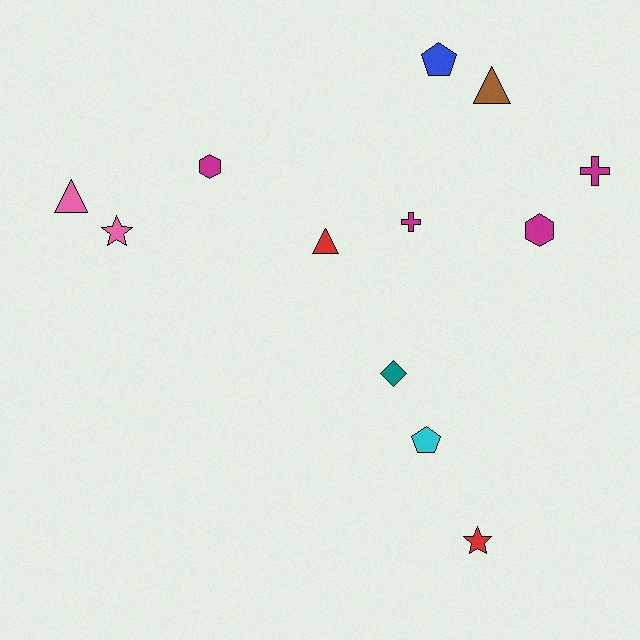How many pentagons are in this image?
There are 2 pentagons.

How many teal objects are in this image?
There is 1 teal object.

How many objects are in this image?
There are 12 objects.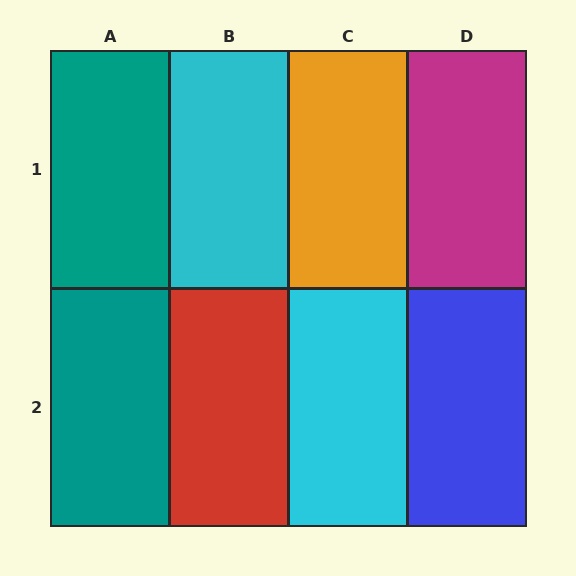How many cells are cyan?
2 cells are cyan.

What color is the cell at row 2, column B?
Red.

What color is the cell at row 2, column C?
Cyan.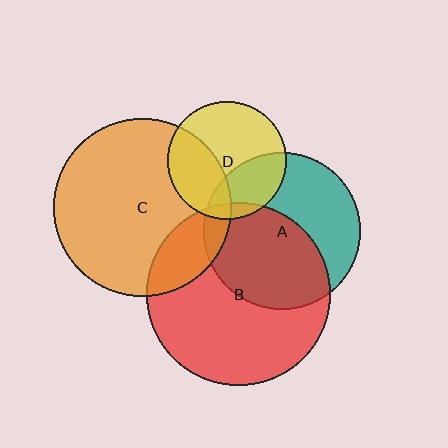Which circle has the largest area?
Circle B (red).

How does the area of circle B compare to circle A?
Approximately 1.4 times.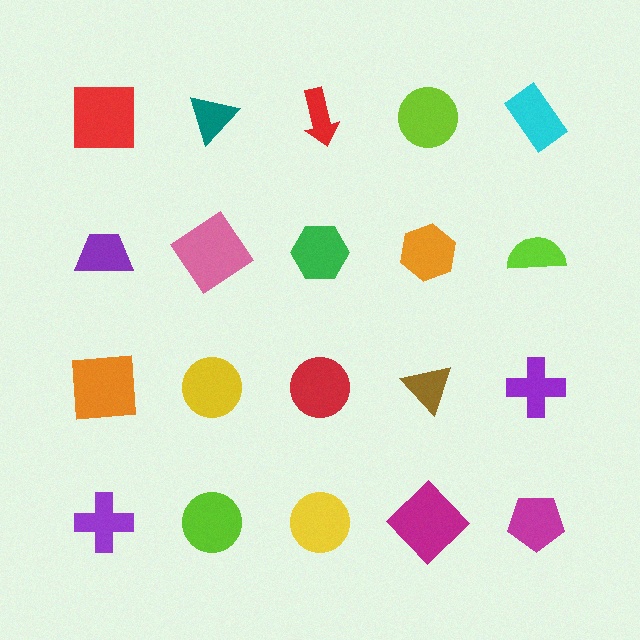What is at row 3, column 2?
A yellow circle.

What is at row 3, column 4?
A brown triangle.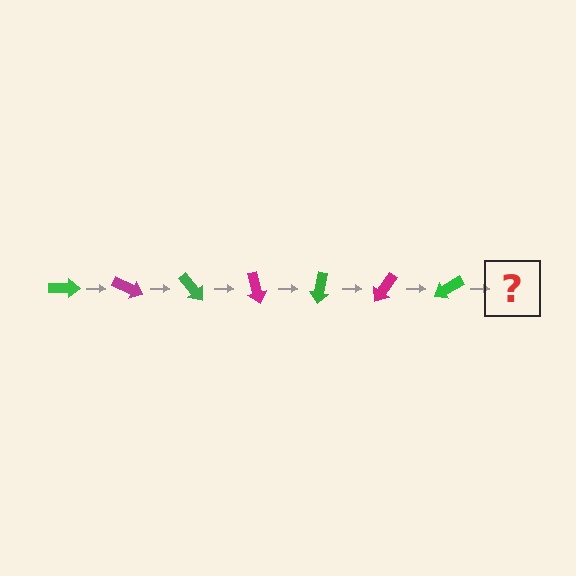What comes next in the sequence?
The next element should be a magenta arrow, rotated 175 degrees from the start.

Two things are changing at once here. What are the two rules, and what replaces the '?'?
The two rules are that it rotates 25 degrees each step and the color cycles through green and magenta. The '?' should be a magenta arrow, rotated 175 degrees from the start.